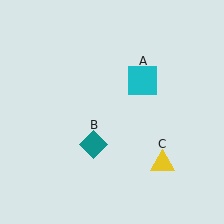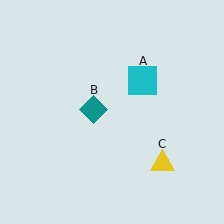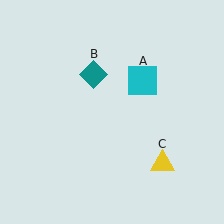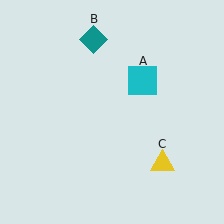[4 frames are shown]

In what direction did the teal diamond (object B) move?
The teal diamond (object B) moved up.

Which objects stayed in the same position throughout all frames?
Cyan square (object A) and yellow triangle (object C) remained stationary.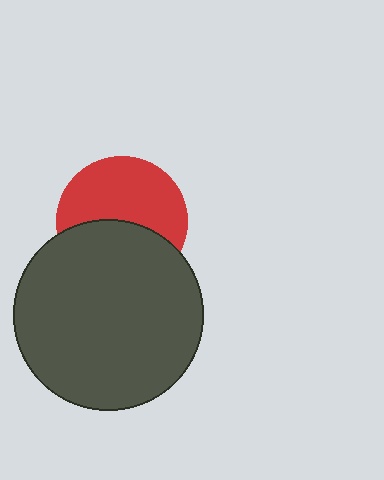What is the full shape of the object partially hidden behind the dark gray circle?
The partially hidden object is a red circle.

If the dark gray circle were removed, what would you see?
You would see the complete red circle.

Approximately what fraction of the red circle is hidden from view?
Roughly 44% of the red circle is hidden behind the dark gray circle.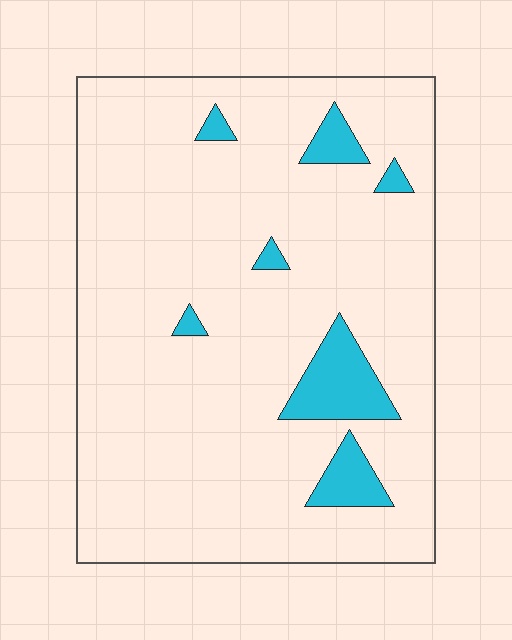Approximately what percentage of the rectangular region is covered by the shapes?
Approximately 10%.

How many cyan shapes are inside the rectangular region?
7.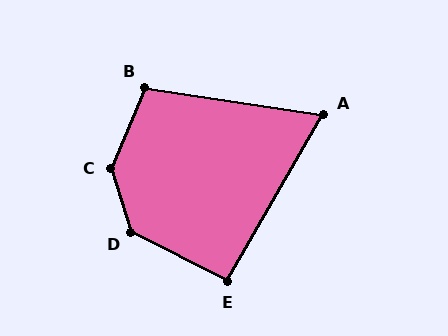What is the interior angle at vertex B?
Approximately 104 degrees (obtuse).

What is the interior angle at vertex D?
Approximately 134 degrees (obtuse).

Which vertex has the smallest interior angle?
A, at approximately 69 degrees.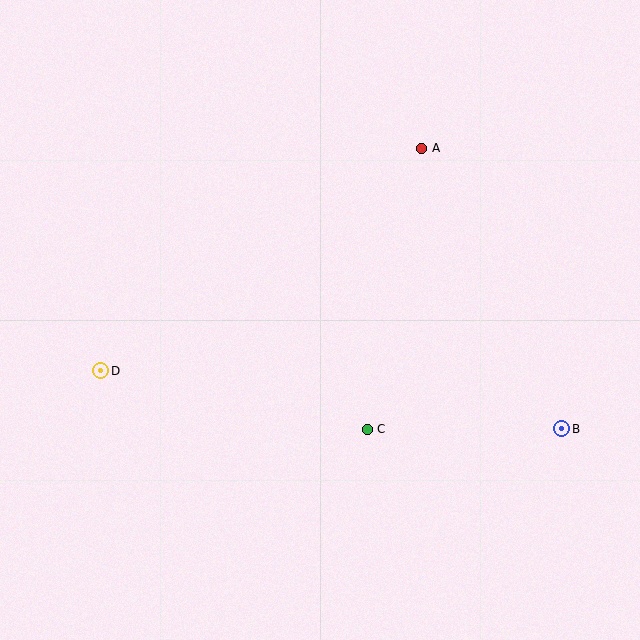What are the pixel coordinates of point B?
Point B is at (562, 429).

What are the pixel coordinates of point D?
Point D is at (101, 371).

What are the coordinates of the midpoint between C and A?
The midpoint between C and A is at (394, 289).